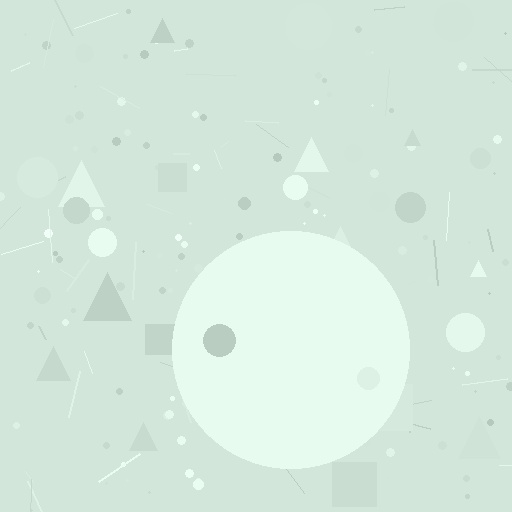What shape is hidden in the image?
A circle is hidden in the image.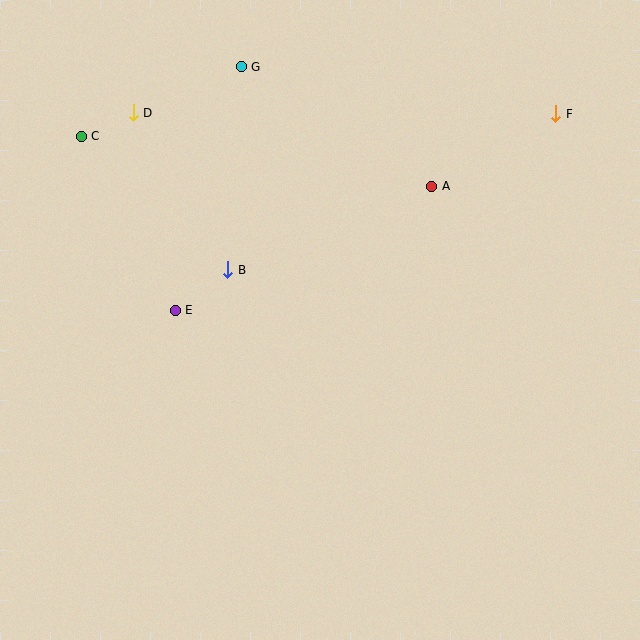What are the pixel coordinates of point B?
Point B is at (228, 270).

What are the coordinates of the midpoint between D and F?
The midpoint between D and F is at (344, 113).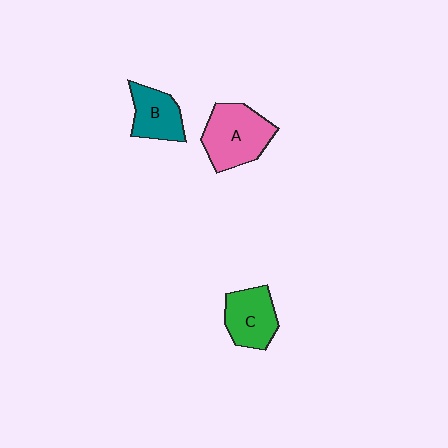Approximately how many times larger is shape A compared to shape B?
Approximately 1.5 times.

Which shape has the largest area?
Shape A (pink).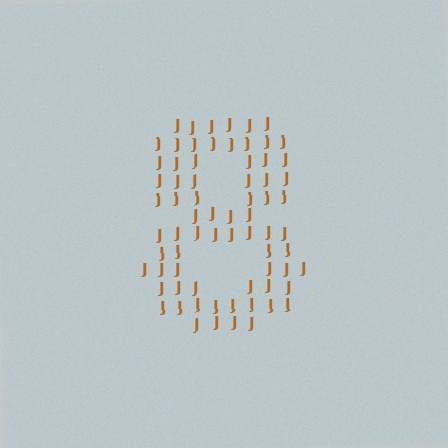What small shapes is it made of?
It is made of small letter J's.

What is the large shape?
The large shape is the digit 8.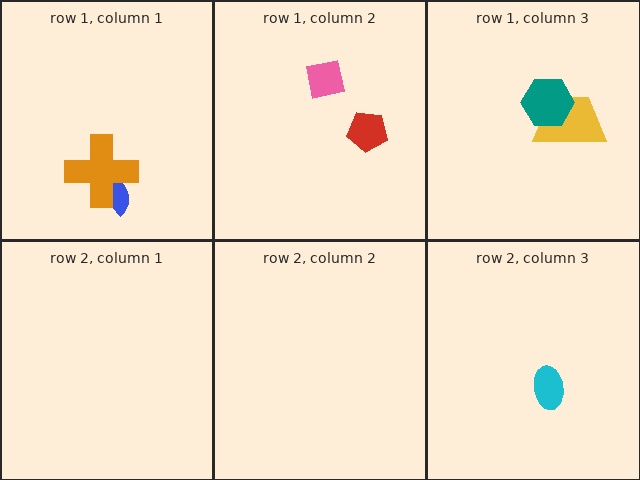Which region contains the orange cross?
The row 1, column 1 region.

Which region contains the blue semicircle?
The row 1, column 1 region.